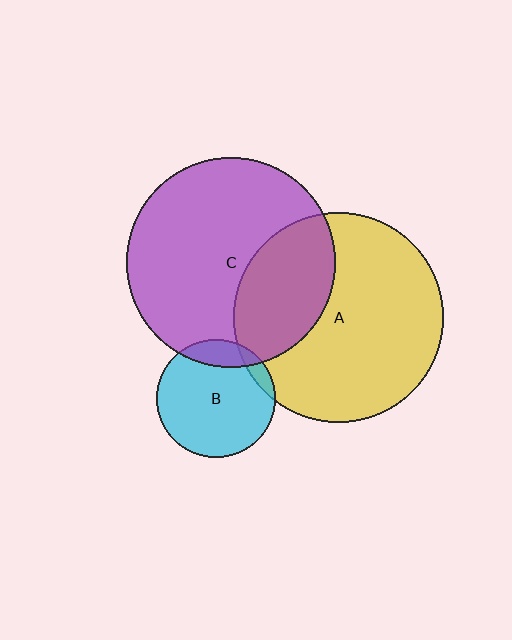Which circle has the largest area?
Circle A (yellow).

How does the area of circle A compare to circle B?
Approximately 3.1 times.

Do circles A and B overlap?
Yes.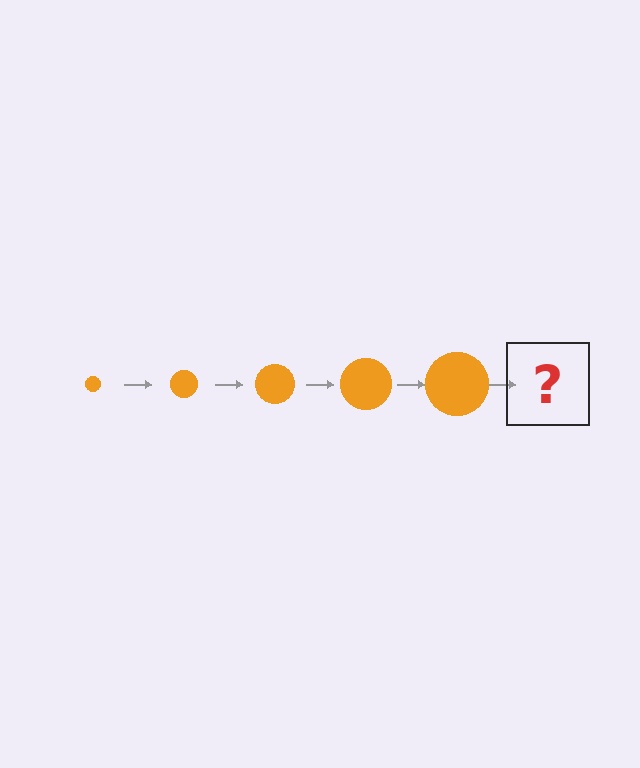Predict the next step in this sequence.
The next step is an orange circle, larger than the previous one.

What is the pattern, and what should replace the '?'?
The pattern is that the circle gets progressively larger each step. The '?' should be an orange circle, larger than the previous one.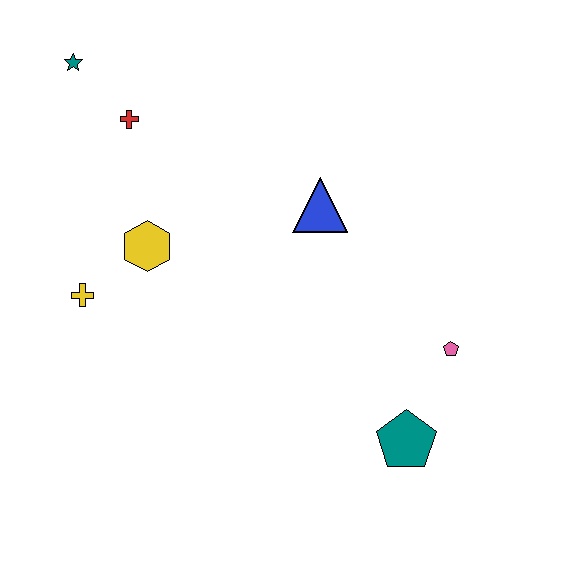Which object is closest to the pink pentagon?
The teal pentagon is closest to the pink pentagon.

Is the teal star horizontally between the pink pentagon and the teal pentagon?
No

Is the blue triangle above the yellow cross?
Yes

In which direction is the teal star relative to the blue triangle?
The teal star is to the left of the blue triangle.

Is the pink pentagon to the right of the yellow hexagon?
Yes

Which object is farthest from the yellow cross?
The pink pentagon is farthest from the yellow cross.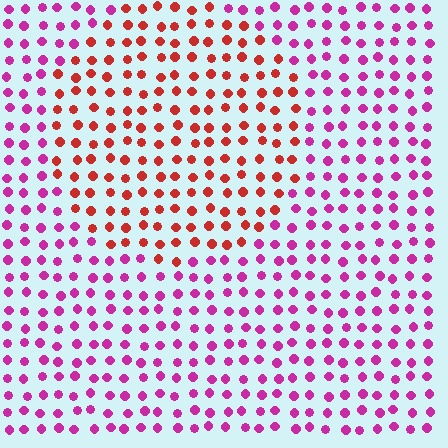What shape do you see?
I see a circle.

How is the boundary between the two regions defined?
The boundary is defined purely by a slight shift in hue (about 47 degrees). Spacing, size, and orientation are identical on both sides.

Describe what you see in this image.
The image is filled with small magenta elements in a uniform arrangement. A circle-shaped region is visible where the elements are tinted to a slightly different hue, forming a subtle color boundary.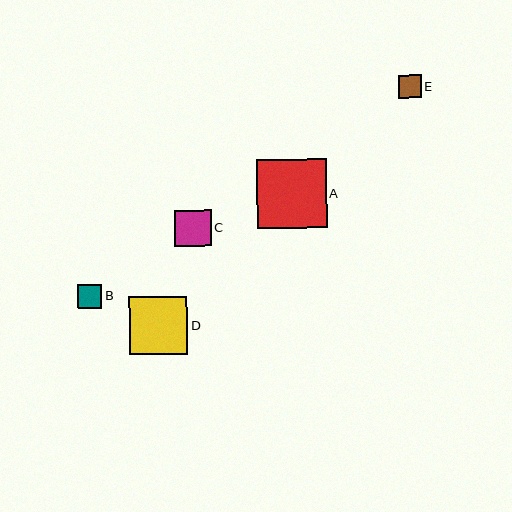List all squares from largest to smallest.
From largest to smallest: A, D, C, B, E.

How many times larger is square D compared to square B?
Square D is approximately 2.4 times the size of square B.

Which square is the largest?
Square A is the largest with a size of approximately 70 pixels.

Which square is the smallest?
Square E is the smallest with a size of approximately 23 pixels.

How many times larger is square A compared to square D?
Square A is approximately 1.2 times the size of square D.